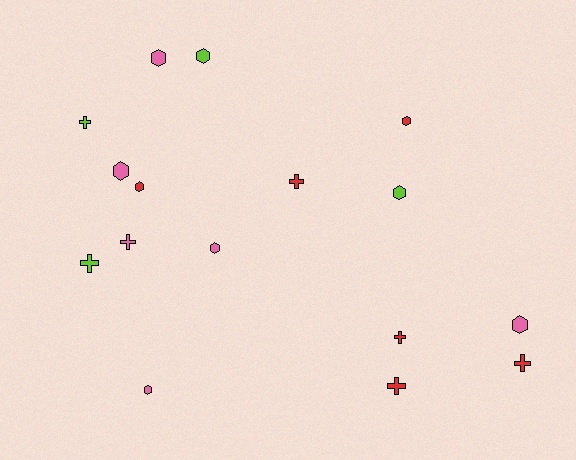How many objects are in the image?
There are 16 objects.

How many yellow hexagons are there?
There are no yellow hexagons.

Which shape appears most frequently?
Hexagon, with 9 objects.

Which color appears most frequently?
Pink, with 6 objects.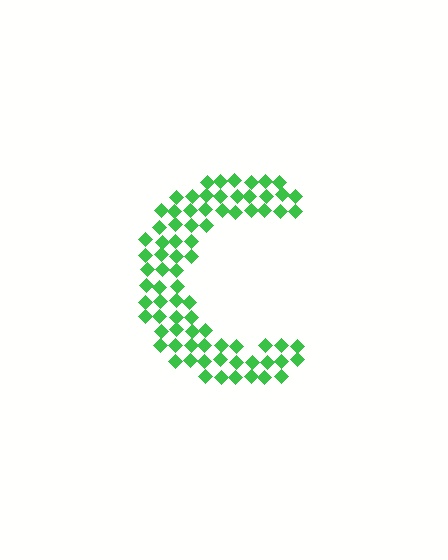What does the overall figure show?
The overall figure shows the letter C.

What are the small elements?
The small elements are diamonds.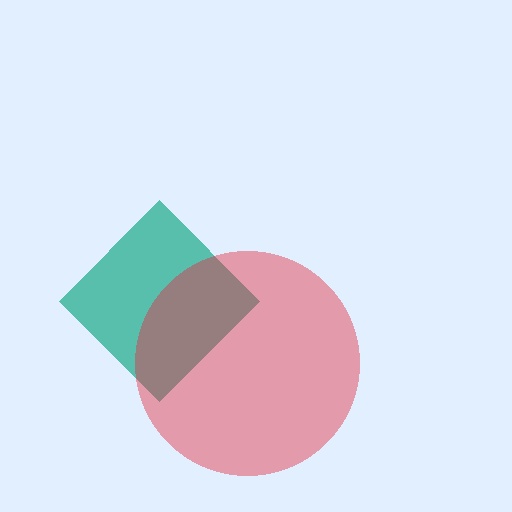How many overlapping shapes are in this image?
There are 2 overlapping shapes in the image.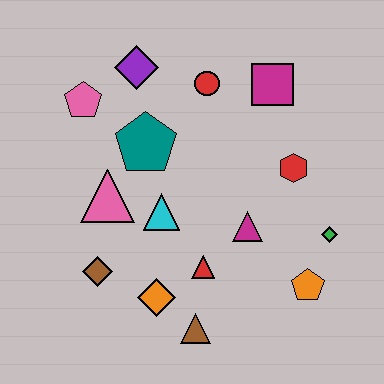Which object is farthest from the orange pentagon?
The pink pentagon is farthest from the orange pentagon.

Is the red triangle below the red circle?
Yes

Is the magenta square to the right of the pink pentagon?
Yes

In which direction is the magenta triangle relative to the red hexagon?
The magenta triangle is below the red hexagon.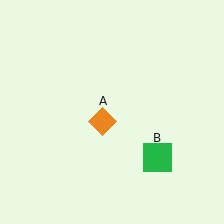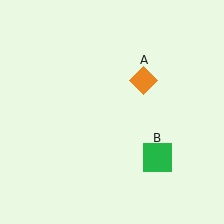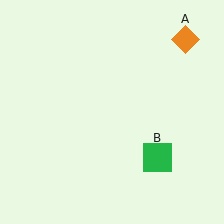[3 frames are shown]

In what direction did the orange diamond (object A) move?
The orange diamond (object A) moved up and to the right.